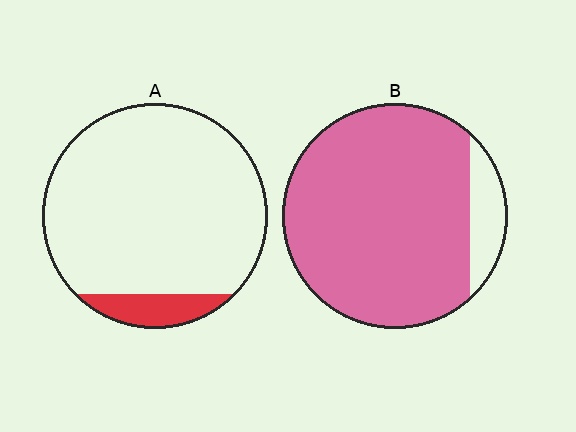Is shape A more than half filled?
No.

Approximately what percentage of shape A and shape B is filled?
A is approximately 10% and B is approximately 90%.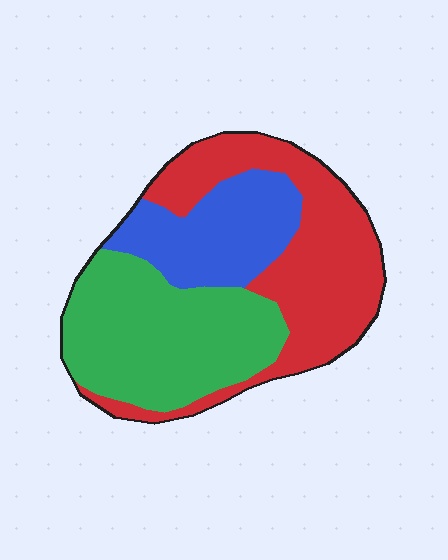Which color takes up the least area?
Blue, at roughly 20%.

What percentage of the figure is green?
Green covers about 40% of the figure.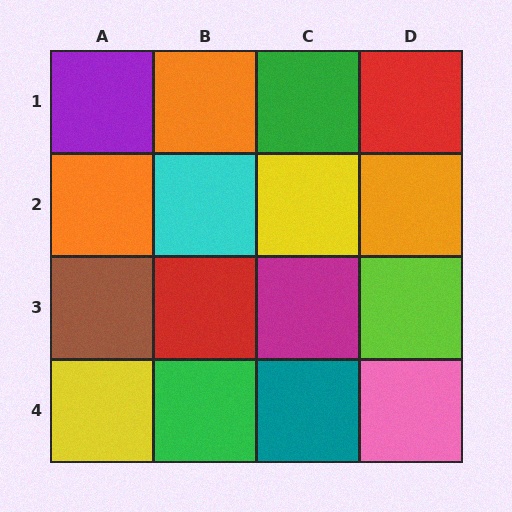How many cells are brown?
1 cell is brown.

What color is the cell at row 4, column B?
Green.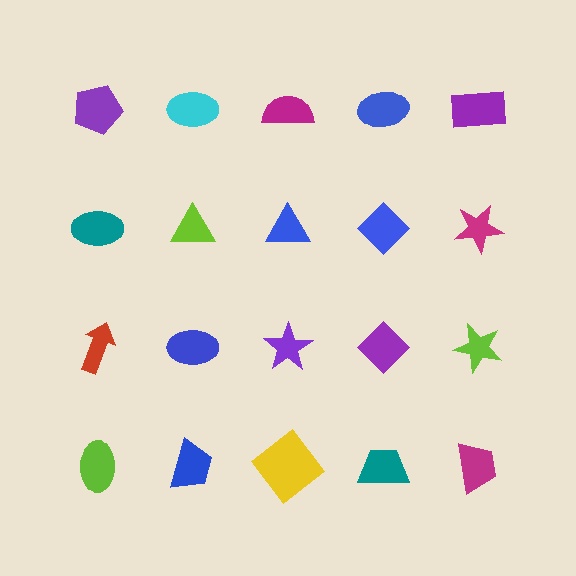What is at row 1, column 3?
A magenta semicircle.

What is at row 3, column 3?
A purple star.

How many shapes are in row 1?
5 shapes.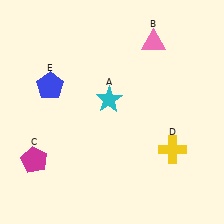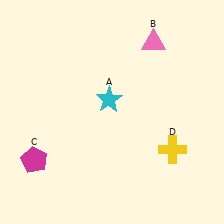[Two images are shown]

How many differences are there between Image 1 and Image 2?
There is 1 difference between the two images.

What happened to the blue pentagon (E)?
The blue pentagon (E) was removed in Image 2. It was in the top-left area of Image 1.